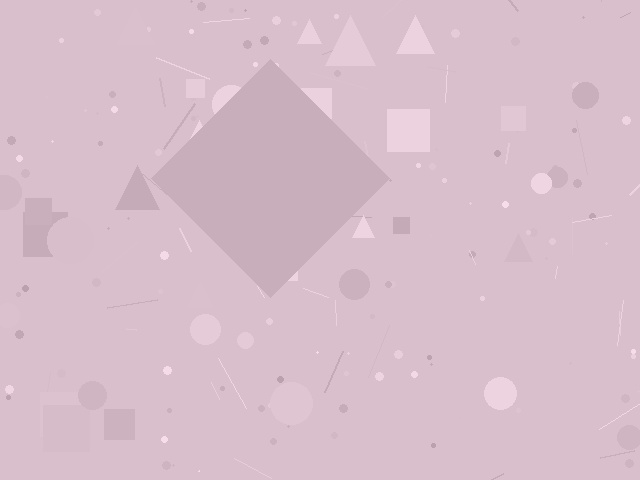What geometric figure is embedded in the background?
A diamond is embedded in the background.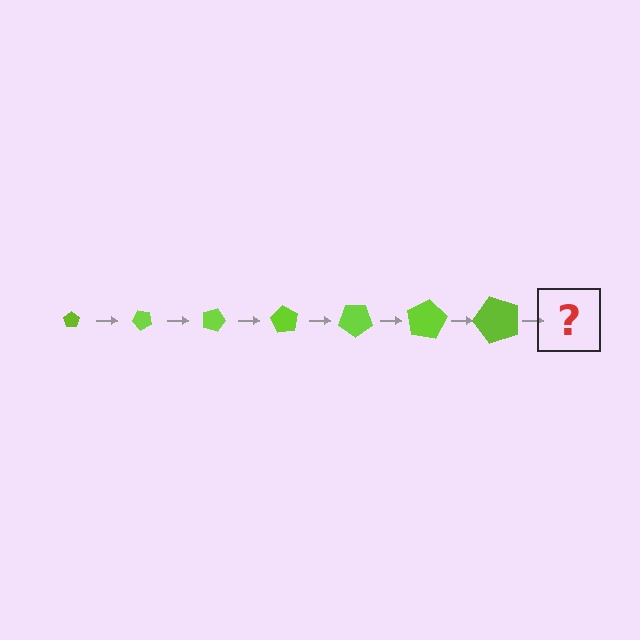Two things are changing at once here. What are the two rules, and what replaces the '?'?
The two rules are that the pentagon grows larger each step and it rotates 45 degrees each step. The '?' should be a pentagon, larger than the previous one and rotated 315 degrees from the start.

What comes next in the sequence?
The next element should be a pentagon, larger than the previous one and rotated 315 degrees from the start.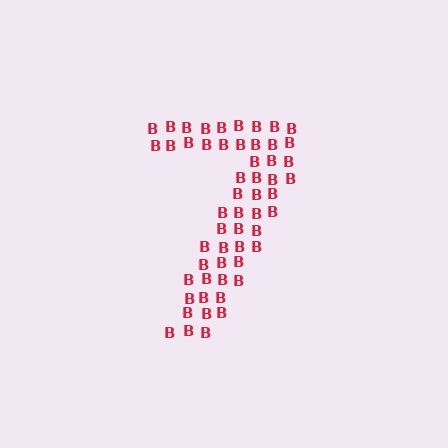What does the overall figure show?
The overall figure shows the digit 7.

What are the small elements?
The small elements are letter B's.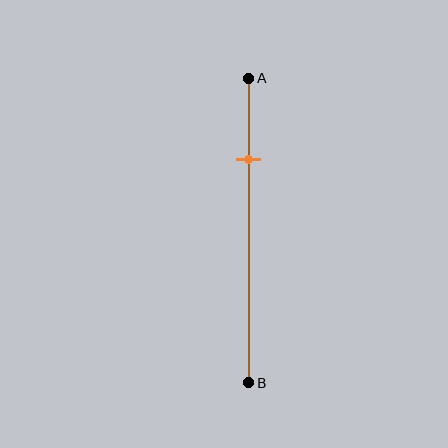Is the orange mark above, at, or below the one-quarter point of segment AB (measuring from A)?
The orange mark is approximately at the one-quarter point of segment AB.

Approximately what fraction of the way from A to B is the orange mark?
The orange mark is approximately 25% of the way from A to B.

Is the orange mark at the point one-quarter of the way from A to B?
Yes, the mark is approximately at the one-quarter point.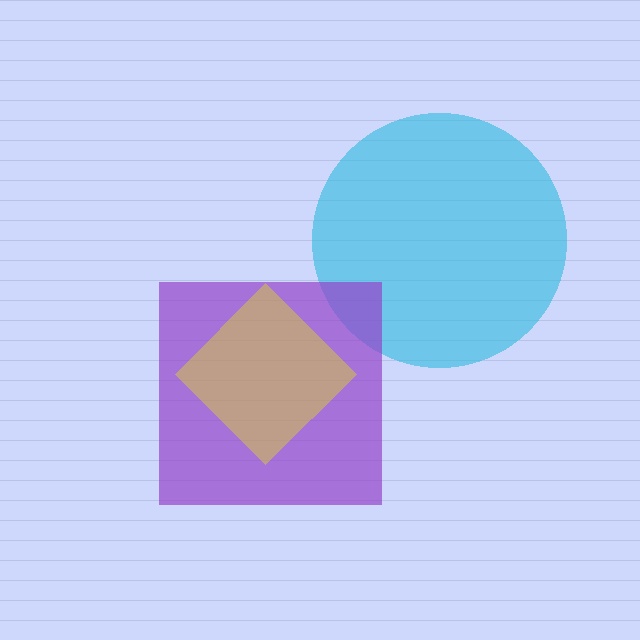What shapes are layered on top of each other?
The layered shapes are: a cyan circle, a purple square, a yellow diamond.